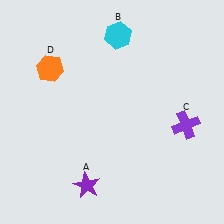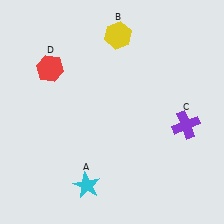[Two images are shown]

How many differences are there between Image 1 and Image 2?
There are 3 differences between the two images.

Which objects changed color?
A changed from purple to cyan. B changed from cyan to yellow. D changed from orange to red.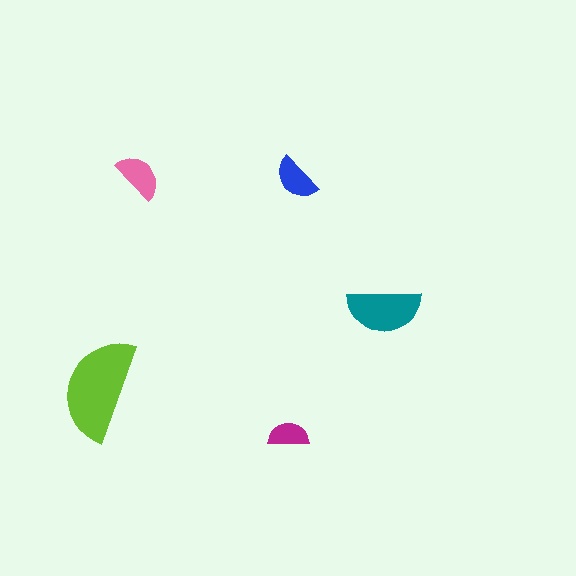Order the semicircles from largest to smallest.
the lime one, the teal one, the pink one, the blue one, the magenta one.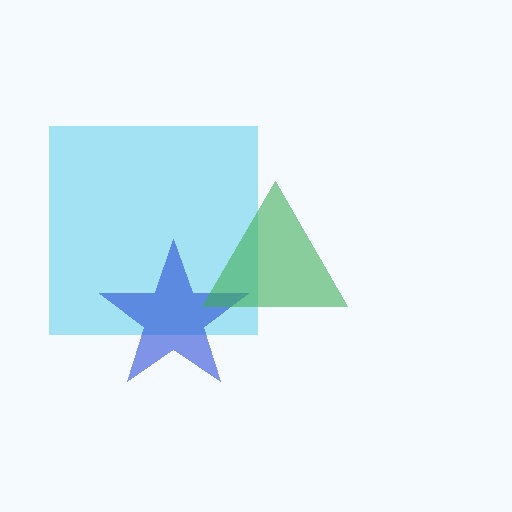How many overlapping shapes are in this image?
There are 3 overlapping shapes in the image.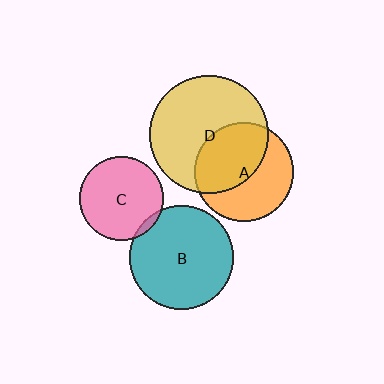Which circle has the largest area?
Circle D (yellow).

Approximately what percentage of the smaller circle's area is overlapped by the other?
Approximately 50%.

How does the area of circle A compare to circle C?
Approximately 1.4 times.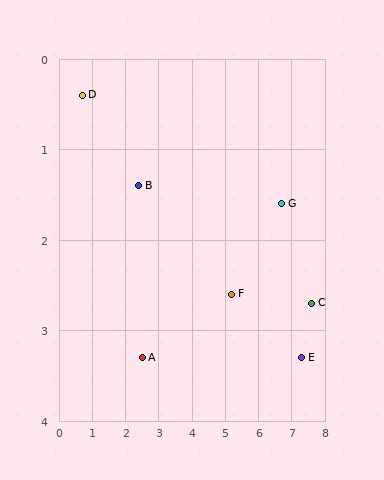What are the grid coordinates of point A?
Point A is at approximately (2.5, 3.3).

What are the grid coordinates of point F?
Point F is at approximately (5.2, 2.6).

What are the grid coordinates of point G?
Point G is at approximately (6.7, 1.6).